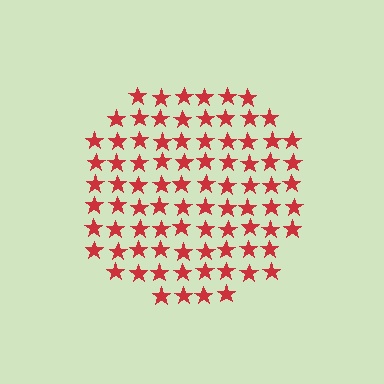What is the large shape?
The large shape is a circle.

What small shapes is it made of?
It is made of small stars.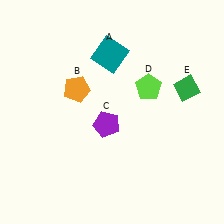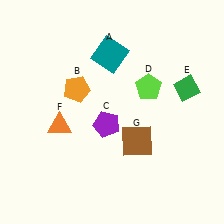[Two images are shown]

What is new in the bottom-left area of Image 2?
An orange triangle (F) was added in the bottom-left area of Image 2.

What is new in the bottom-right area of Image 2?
A brown square (G) was added in the bottom-right area of Image 2.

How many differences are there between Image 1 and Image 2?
There are 2 differences between the two images.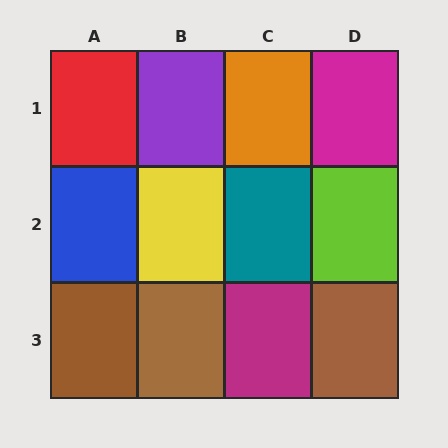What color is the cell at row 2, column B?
Yellow.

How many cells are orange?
1 cell is orange.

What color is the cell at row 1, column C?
Orange.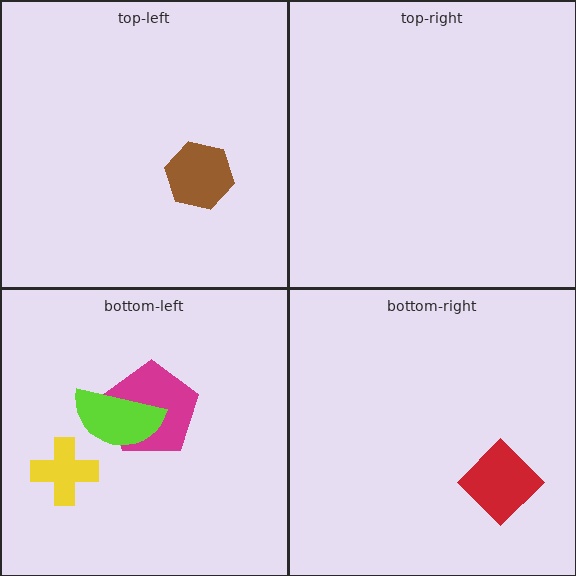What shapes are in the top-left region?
The brown hexagon.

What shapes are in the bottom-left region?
The magenta pentagon, the yellow cross, the lime semicircle.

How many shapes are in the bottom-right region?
1.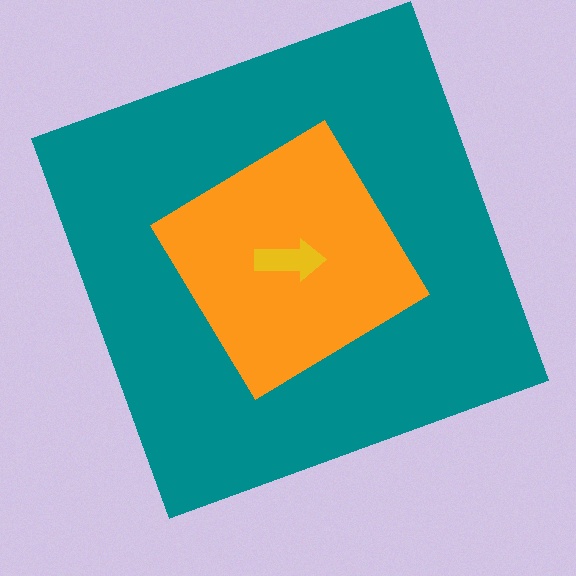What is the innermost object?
The yellow arrow.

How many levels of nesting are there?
3.